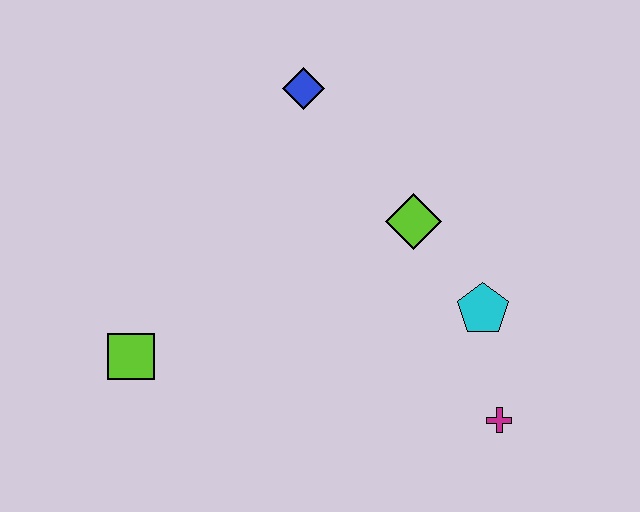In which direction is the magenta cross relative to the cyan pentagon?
The magenta cross is below the cyan pentagon.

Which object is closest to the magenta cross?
The cyan pentagon is closest to the magenta cross.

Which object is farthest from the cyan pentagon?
The lime square is farthest from the cyan pentagon.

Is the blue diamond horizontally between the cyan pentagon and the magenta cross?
No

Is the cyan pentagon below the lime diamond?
Yes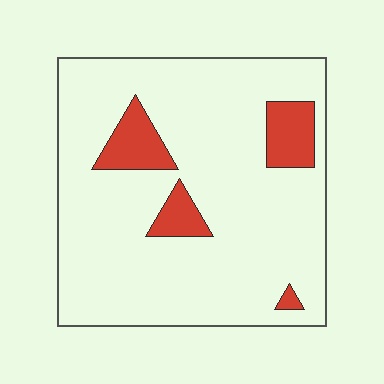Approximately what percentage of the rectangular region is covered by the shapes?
Approximately 15%.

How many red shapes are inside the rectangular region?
4.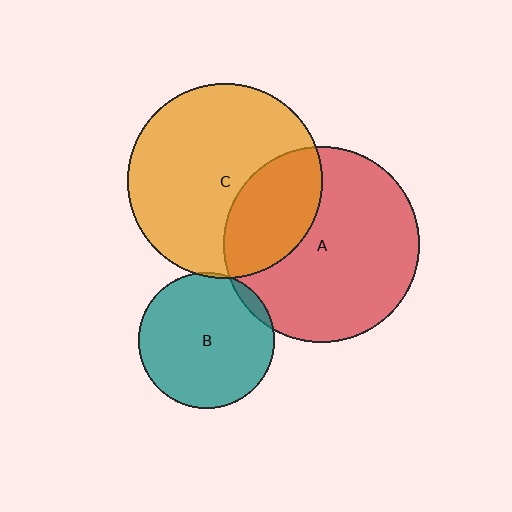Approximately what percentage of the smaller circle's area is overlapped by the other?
Approximately 5%.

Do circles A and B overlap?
Yes.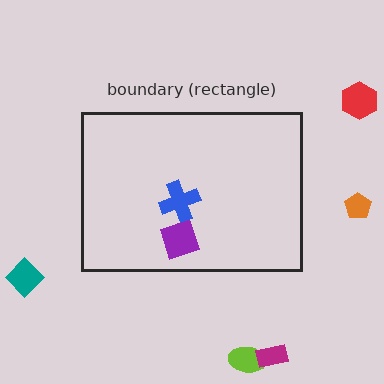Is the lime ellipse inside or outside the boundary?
Outside.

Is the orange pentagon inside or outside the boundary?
Outside.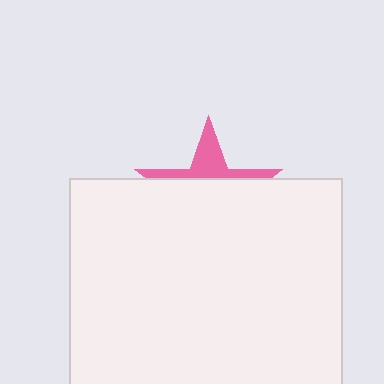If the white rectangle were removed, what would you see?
You would see the complete pink star.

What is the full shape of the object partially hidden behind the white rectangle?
The partially hidden object is a pink star.